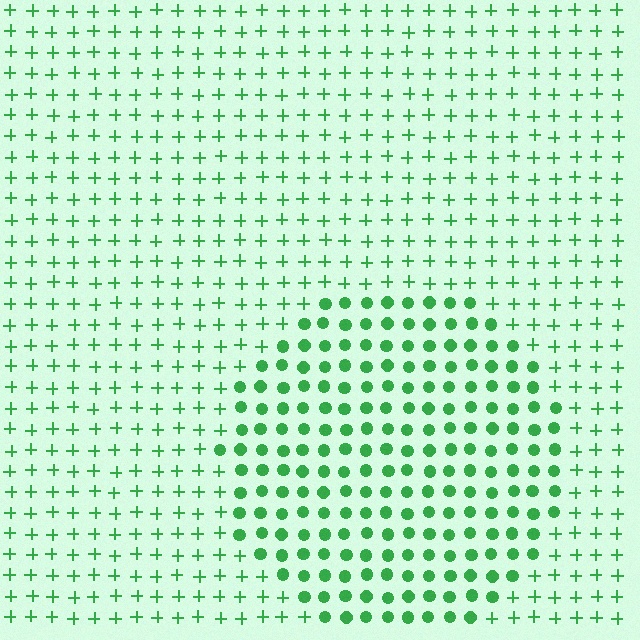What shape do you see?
I see a circle.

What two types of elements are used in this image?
The image uses circles inside the circle region and plus signs outside it.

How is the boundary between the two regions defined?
The boundary is defined by a change in element shape: circles inside vs. plus signs outside. All elements share the same color and spacing.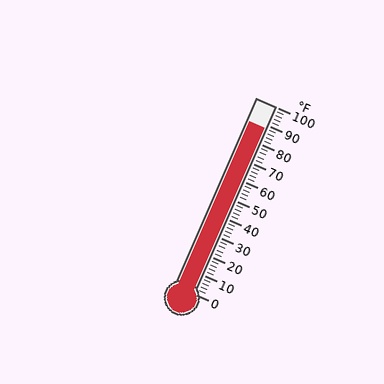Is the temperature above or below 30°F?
The temperature is above 30°F.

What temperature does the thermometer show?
The thermometer shows approximately 88°F.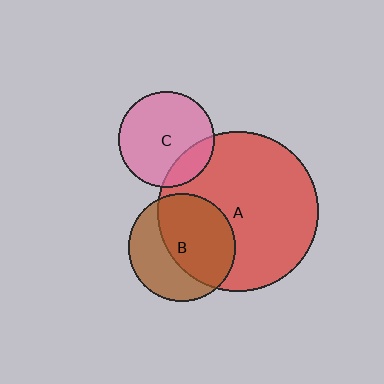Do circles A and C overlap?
Yes.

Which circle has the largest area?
Circle A (red).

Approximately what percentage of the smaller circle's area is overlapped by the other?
Approximately 20%.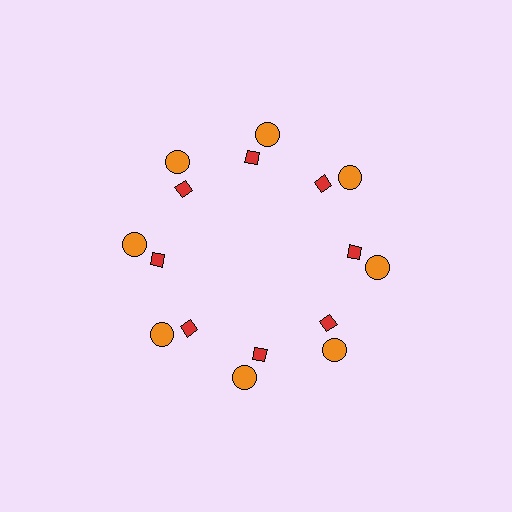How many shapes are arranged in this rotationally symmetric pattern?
There are 16 shapes, arranged in 8 groups of 2.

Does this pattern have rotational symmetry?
Yes, this pattern has 8-fold rotational symmetry. It looks the same after rotating 45 degrees around the center.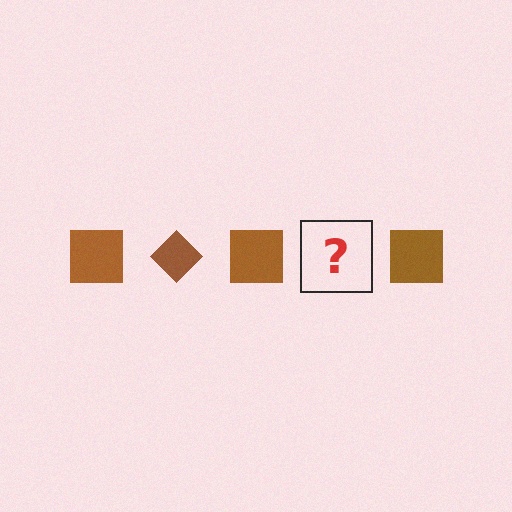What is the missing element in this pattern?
The missing element is a brown diamond.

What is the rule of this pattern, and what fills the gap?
The rule is that the pattern cycles through square, diamond shapes in brown. The gap should be filled with a brown diamond.